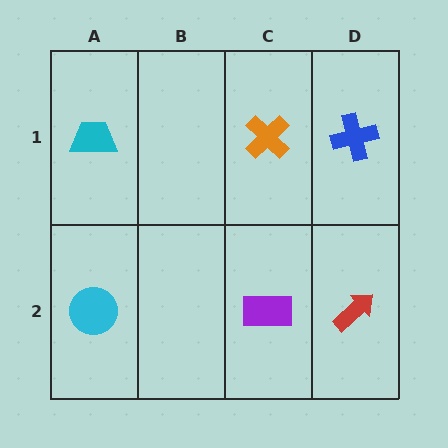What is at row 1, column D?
A blue cross.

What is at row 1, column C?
An orange cross.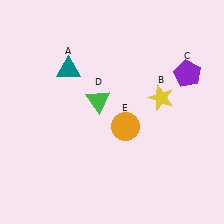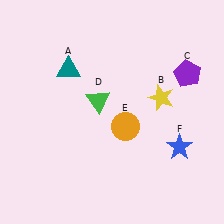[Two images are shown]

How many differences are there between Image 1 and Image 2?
There is 1 difference between the two images.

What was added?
A blue star (F) was added in Image 2.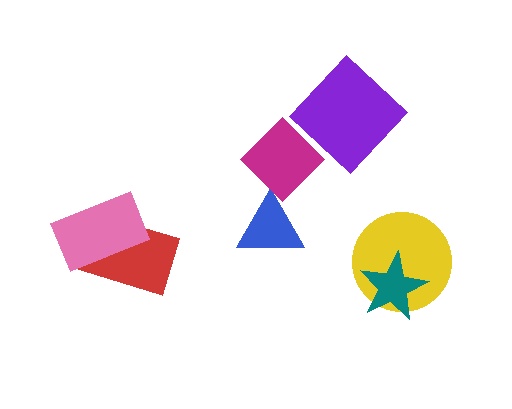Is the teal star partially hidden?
No, no other shape covers it.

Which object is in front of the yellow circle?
The teal star is in front of the yellow circle.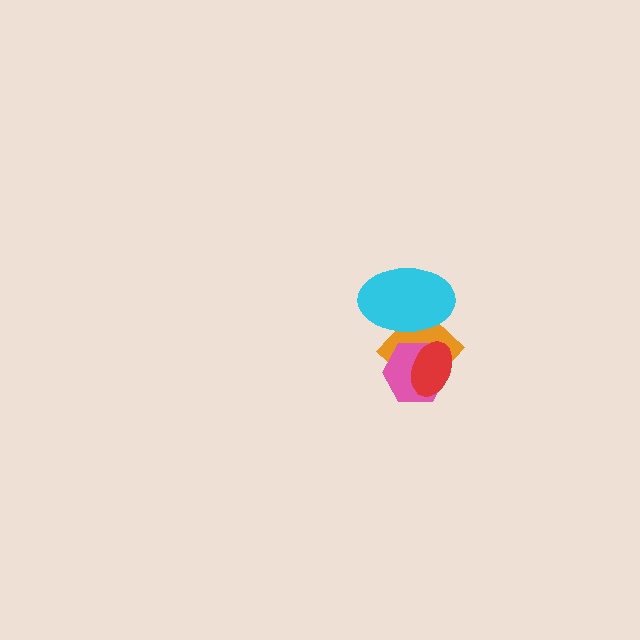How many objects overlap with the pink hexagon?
3 objects overlap with the pink hexagon.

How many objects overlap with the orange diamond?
3 objects overlap with the orange diamond.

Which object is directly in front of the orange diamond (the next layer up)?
The cyan ellipse is directly in front of the orange diamond.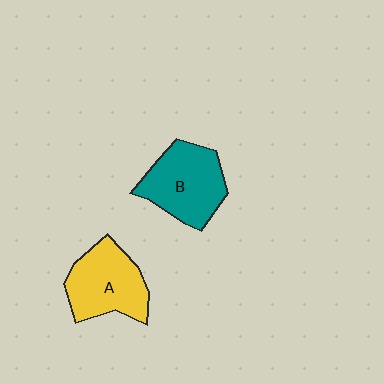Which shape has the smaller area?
Shape A (yellow).